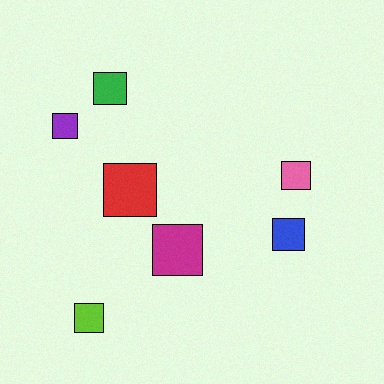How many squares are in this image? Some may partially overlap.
There are 7 squares.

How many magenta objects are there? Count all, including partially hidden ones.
There is 1 magenta object.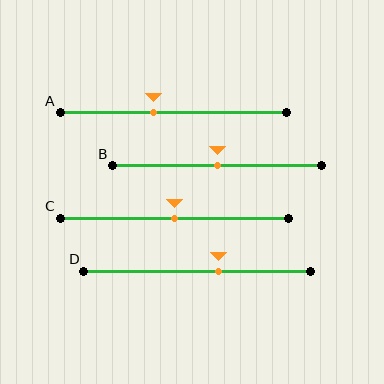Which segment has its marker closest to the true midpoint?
Segment B has its marker closest to the true midpoint.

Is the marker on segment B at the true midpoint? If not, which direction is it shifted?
Yes, the marker on segment B is at the true midpoint.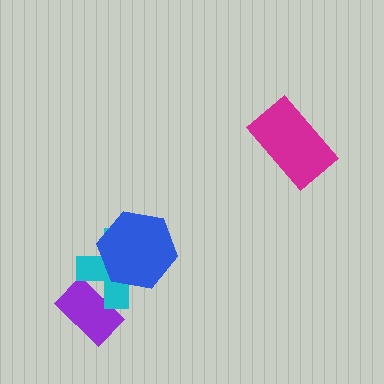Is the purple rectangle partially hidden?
Yes, it is partially covered by another shape.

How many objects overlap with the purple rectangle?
1 object overlaps with the purple rectangle.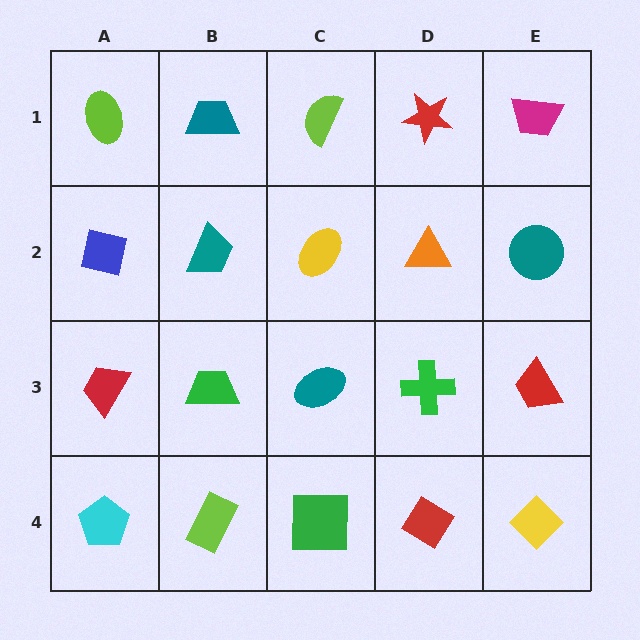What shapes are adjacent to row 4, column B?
A green trapezoid (row 3, column B), a cyan pentagon (row 4, column A), a green square (row 4, column C).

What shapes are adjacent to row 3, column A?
A blue square (row 2, column A), a cyan pentagon (row 4, column A), a green trapezoid (row 3, column B).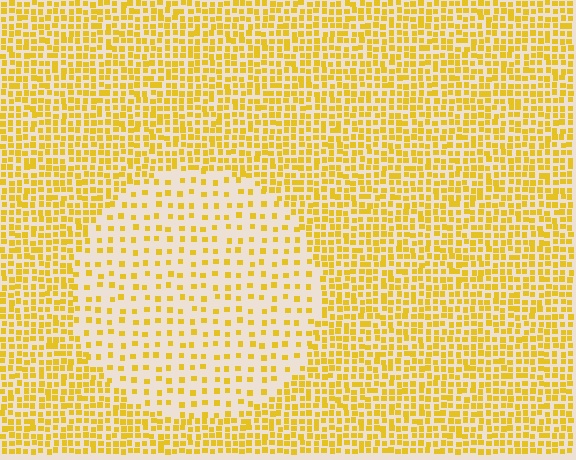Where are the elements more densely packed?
The elements are more densely packed outside the circle boundary.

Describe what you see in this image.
The image contains small yellow elements arranged at two different densities. A circle-shaped region is visible where the elements are less densely packed than the surrounding area.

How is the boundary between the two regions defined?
The boundary is defined by a change in element density (approximately 2.5x ratio). All elements are the same color, size, and shape.